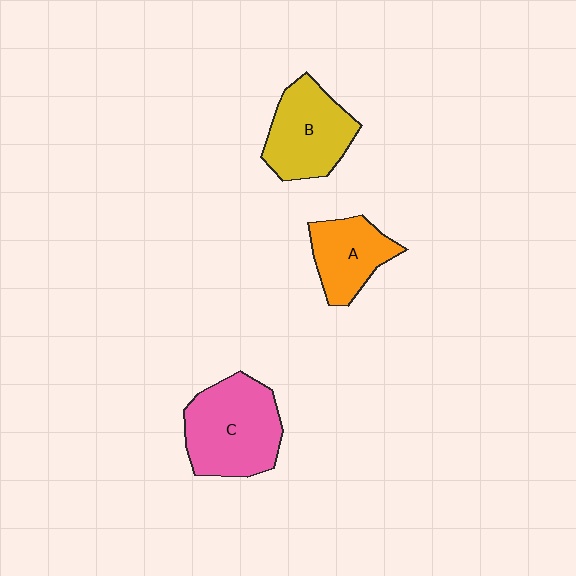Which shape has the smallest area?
Shape A (orange).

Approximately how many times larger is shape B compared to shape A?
Approximately 1.3 times.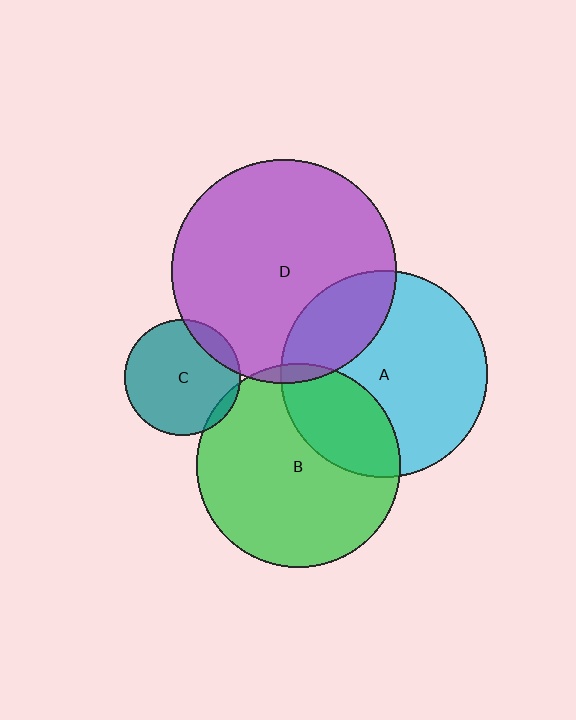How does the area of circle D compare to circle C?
Approximately 3.8 times.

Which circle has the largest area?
Circle D (purple).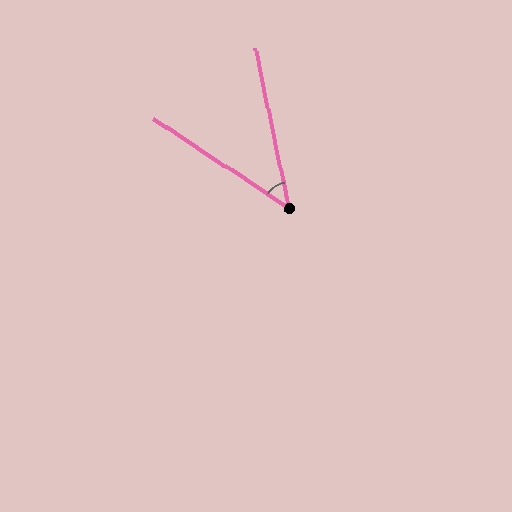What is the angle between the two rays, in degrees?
Approximately 45 degrees.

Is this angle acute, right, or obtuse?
It is acute.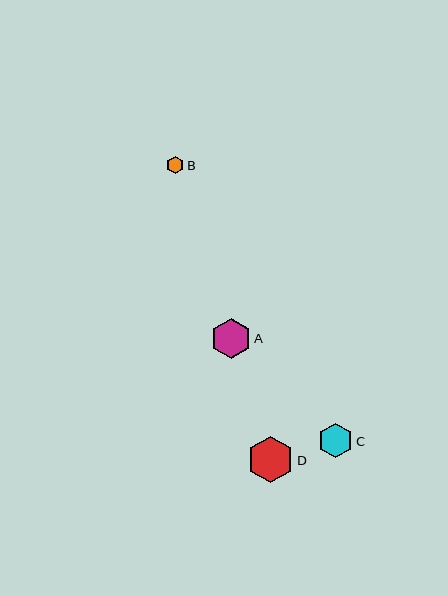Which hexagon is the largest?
Hexagon D is the largest with a size of approximately 46 pixels.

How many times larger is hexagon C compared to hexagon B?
Hexagon C is approximately 2.0 times the size of hexagon B.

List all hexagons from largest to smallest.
From largest to smallest: D, A, C, B.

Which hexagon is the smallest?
Hexagon B is the smallest with a size of approximately 18 pixels.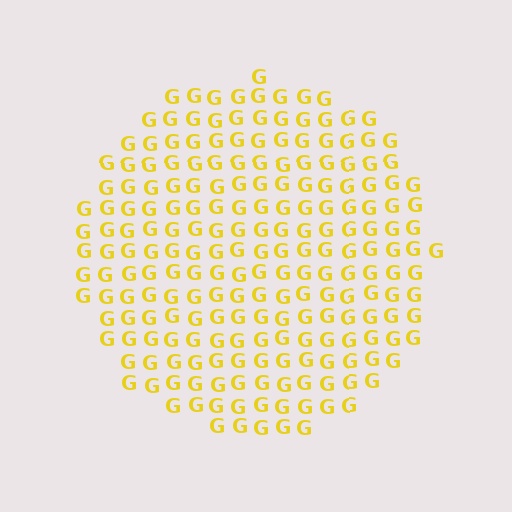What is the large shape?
The large shape is a circle.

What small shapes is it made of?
It is made of small letter G's.